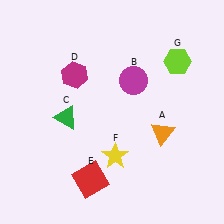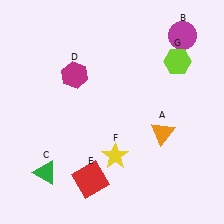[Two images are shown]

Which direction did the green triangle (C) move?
The green triangle (C) moved down.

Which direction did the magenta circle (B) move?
The magenta circle (B) moved right.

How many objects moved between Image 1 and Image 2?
2 objects moved between the two images.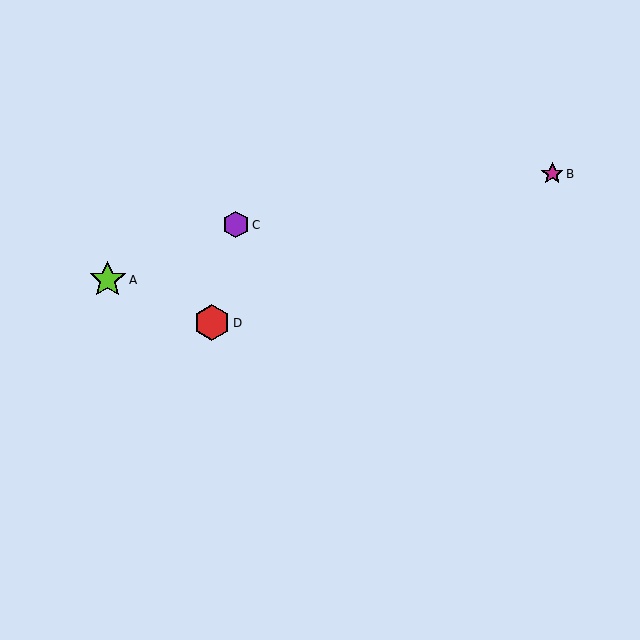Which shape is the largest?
The lime star (labeled A) is the largest.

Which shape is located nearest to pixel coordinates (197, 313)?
The red hexagon (labeled D) at (212, 323) is nearest to that location.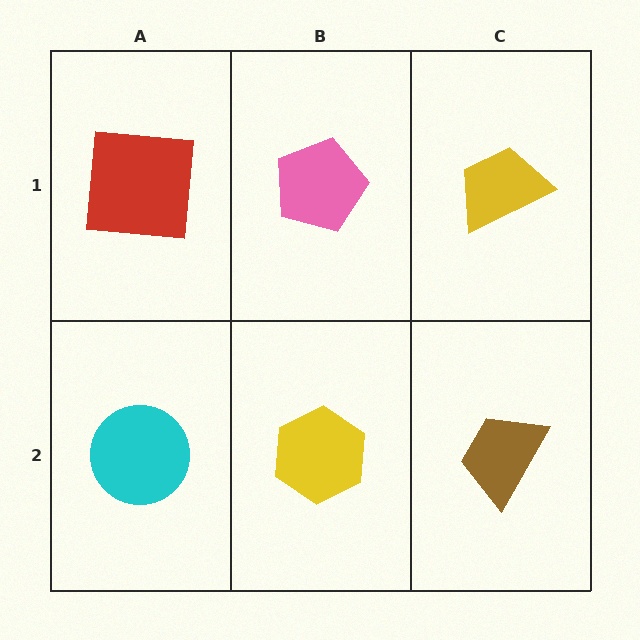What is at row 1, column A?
A red square.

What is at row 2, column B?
A yellow hexagon.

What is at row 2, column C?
A brown trapezoid.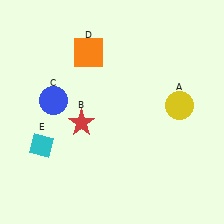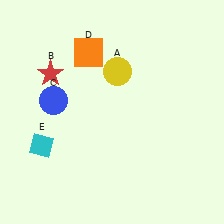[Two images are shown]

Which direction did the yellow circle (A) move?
The yellow circle (A) moved left.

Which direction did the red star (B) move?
The red star (B) moved up.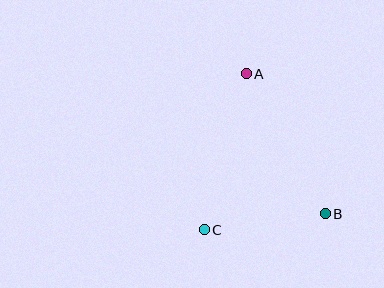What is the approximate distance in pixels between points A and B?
The distance between A and B is approximately 160 pixels.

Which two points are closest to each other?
Points B and C are closest to each other.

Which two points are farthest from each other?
Points A and C are farthest from each other.